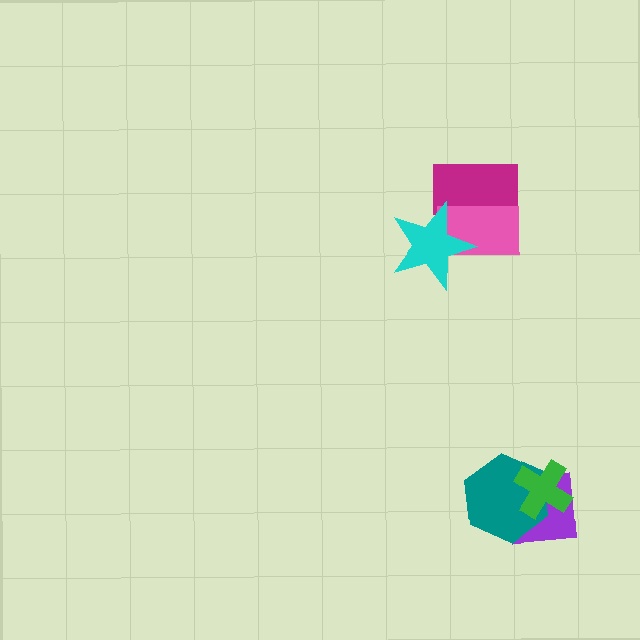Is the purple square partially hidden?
Yes, it is partially covered by another shape.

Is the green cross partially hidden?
No, no other shape covers it.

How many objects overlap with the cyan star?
2 objects overlap with the cyan star.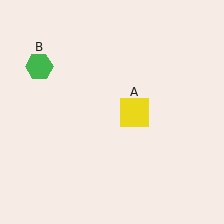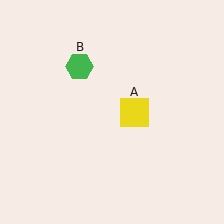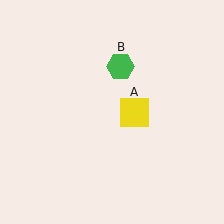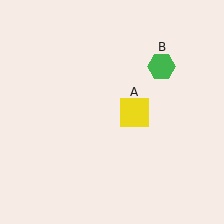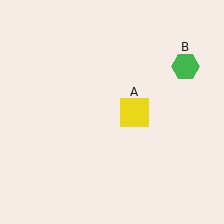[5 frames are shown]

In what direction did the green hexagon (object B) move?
The green hexagon (object B) moved right.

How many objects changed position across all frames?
1 object changed position: green hexagon (object B).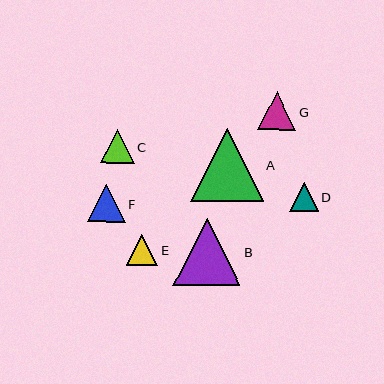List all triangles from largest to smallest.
From largest to smallest: A, B, G, F, C, E, D.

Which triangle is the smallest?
Triangle D is the smallest with a size of approximately 28 pixels.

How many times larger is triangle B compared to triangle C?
Triangle B is approximately 2.0 times the size of triangle C.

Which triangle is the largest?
Triangle A is the largest with a size of approximately 73 pixels.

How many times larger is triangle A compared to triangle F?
Triangle A is approximately 1.9 times the size of triangle F.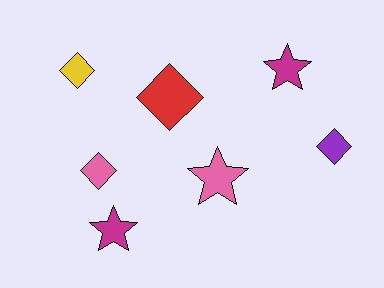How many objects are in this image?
There are 7 objects.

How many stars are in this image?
There are 3 stars.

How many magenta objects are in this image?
There are 2 magenta objects.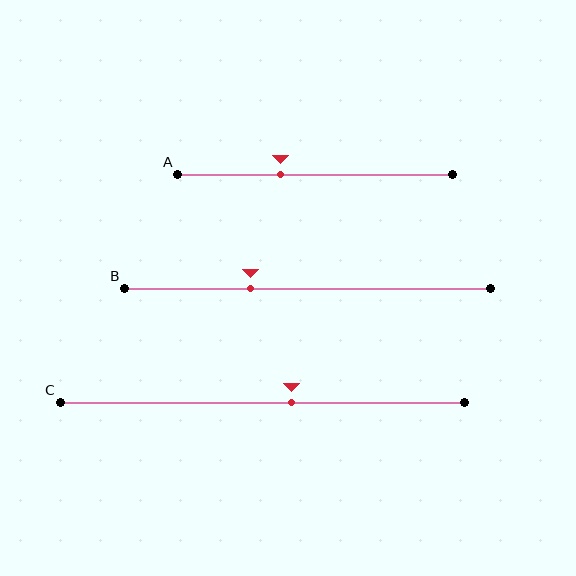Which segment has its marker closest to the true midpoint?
Segment C has its marker closest to the true midpoint.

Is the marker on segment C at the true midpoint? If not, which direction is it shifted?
No, the marker on segment C is shifted to the right by about 7% of the segment length.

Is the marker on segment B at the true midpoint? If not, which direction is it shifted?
No, the marker on segment B is shifted to the left by about 16% of the segment length.